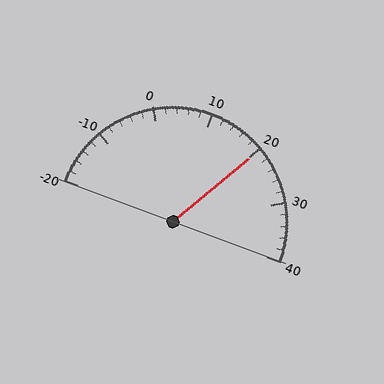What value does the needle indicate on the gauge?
The needle indicates approximately 20.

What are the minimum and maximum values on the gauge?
The gauge ranges from -20 to 40.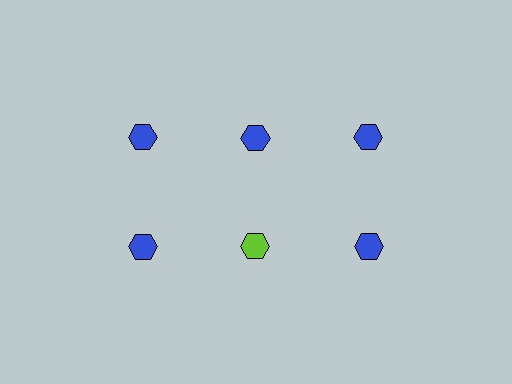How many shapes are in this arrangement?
There are 6 shapes arranged in a grid pattern.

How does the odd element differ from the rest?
It has a different color: lime instead of blue.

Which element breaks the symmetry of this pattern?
The lime hexagon in the second row, second from left column breaks the symmetry. All other shapes are blue hexagons.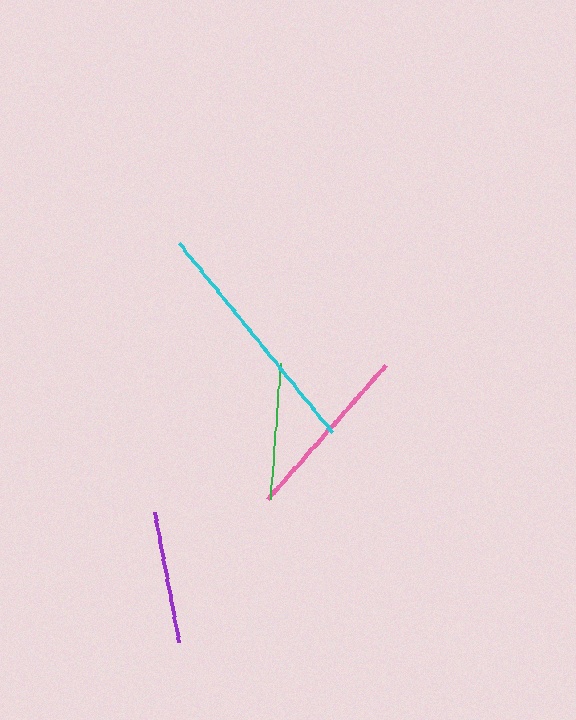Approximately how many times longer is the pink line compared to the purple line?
The pink line is approximately 1.3 times the length of the purple line.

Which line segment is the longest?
The cyan line is the longest at approximately 244 pixels.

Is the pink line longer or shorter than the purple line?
The pink line is longer than the purple line.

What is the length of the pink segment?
The pink segment is approximately 178 pixels long.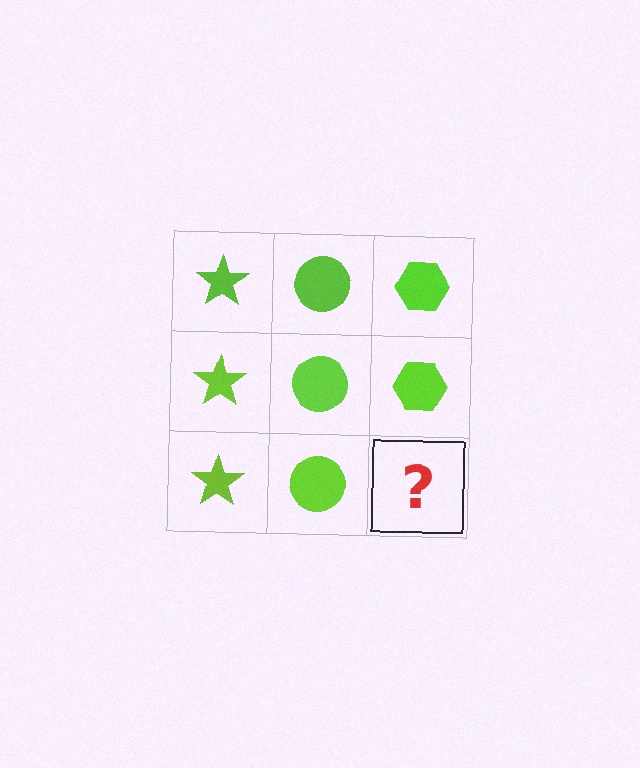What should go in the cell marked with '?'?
The missing cell should contain a lime hexagon.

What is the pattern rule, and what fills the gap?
The rule is that each column has a consistent shape. The gap should be filled with a lime hexagon.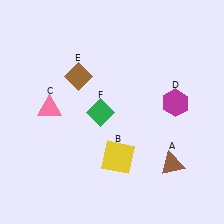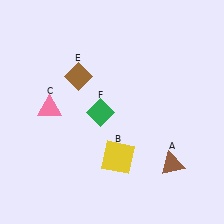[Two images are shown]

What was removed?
The magenta hexagon (D) was removed in Image 2.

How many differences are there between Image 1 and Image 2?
There is 1 difference between the two images.